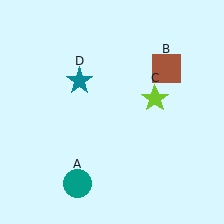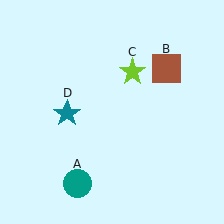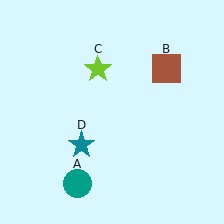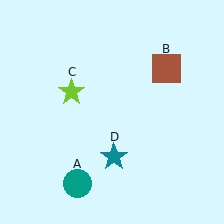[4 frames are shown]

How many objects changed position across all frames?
2 objects changed position: lime star (object C), teal star (object D).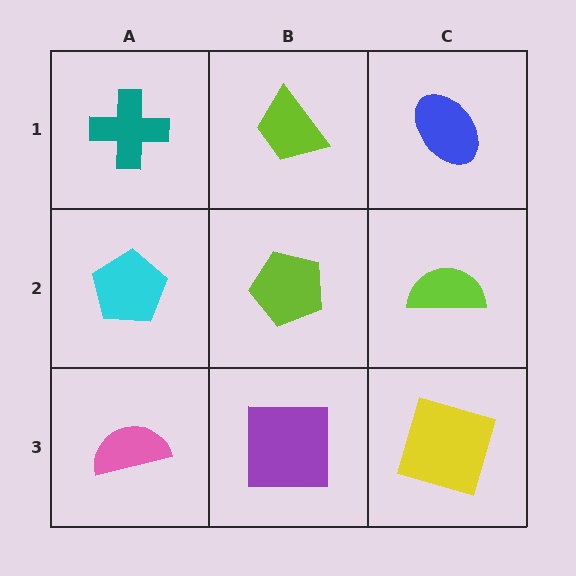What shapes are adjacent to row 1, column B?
A lime pentagon (row 2, column B), a teal cross (row 1, column A), a blue ellipse (row 1, column C).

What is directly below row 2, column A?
A pink semicircle.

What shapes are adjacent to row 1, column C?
A lime semicircle (row 2, column C), a lime trapezoid (row 1, column B).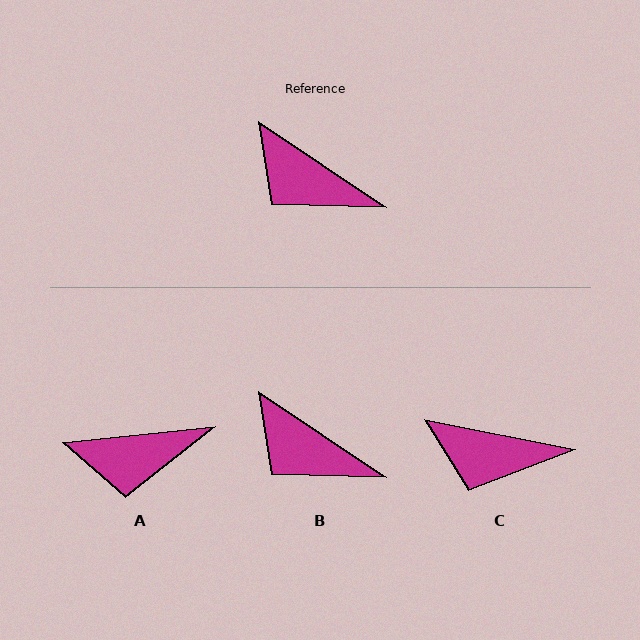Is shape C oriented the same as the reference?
No, it is off by about 23 degrees.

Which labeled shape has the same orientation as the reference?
B.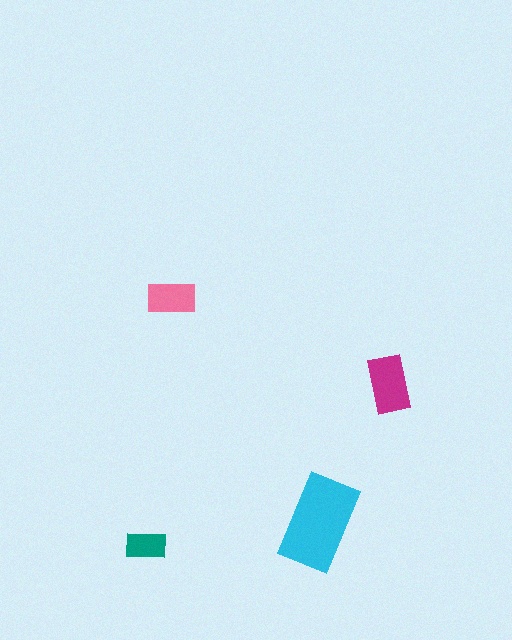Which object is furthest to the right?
The magenta rectangle is rightmost.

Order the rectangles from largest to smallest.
the cyan one, the magenta one, the pink one, the teal one.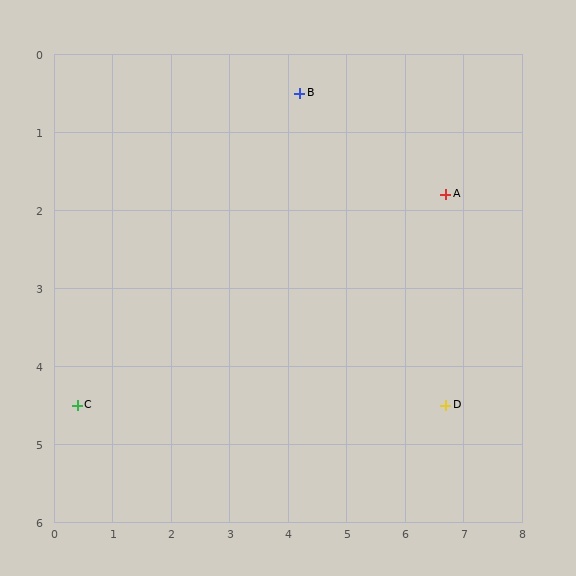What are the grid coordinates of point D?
Point D is at approximately (6.7, 4.5).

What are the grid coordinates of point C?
Point C is at approximately (0.4, 4.5).